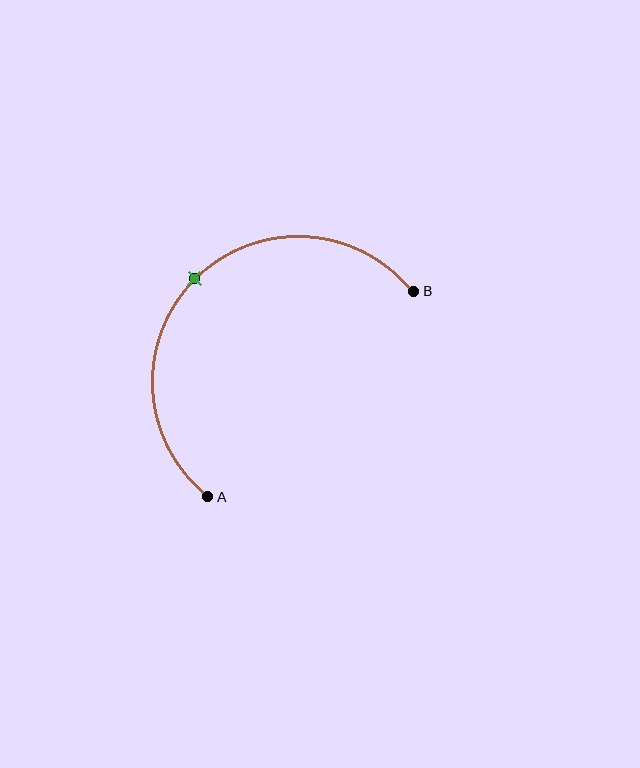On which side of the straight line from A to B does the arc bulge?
The arc bulges above and to the left of the straight line connecting A and B.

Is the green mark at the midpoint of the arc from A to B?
Yes. The green mark lies on the arc at equal arc-length from both A and B — it is the arc midpoint.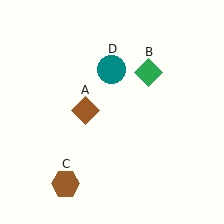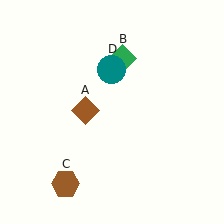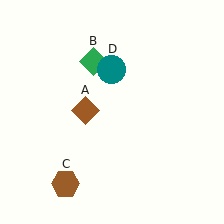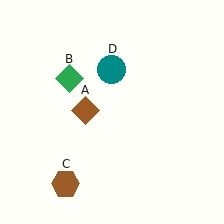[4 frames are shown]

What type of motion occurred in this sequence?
The green diamond (object B) rotated counterclockwise around the center of the scene.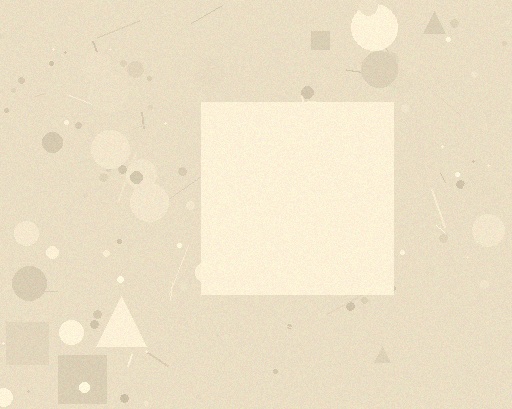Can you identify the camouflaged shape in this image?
The camouflaged shape is a square.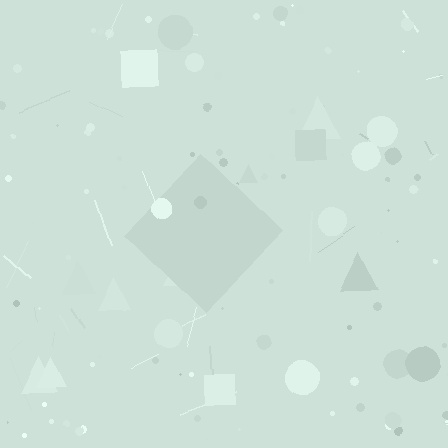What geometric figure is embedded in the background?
A diamond is embedded in the background.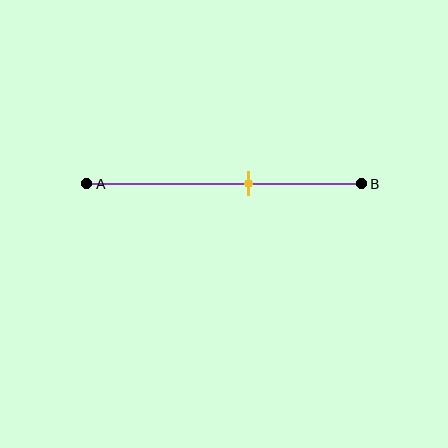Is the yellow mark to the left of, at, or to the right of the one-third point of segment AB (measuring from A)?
The yellow mark is to the right of the one-third point of segment AB.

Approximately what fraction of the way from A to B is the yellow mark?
The yellow mark is approximately 60% of the way from A to B.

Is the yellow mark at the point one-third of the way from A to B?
No, the mark is at about 60% from A, not at the 33% one-third point.